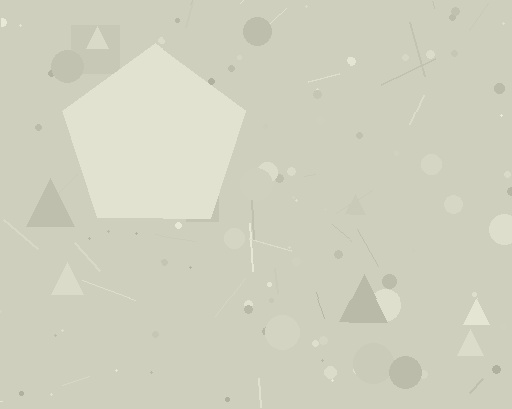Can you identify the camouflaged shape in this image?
The camouflaged shape is a pentagon.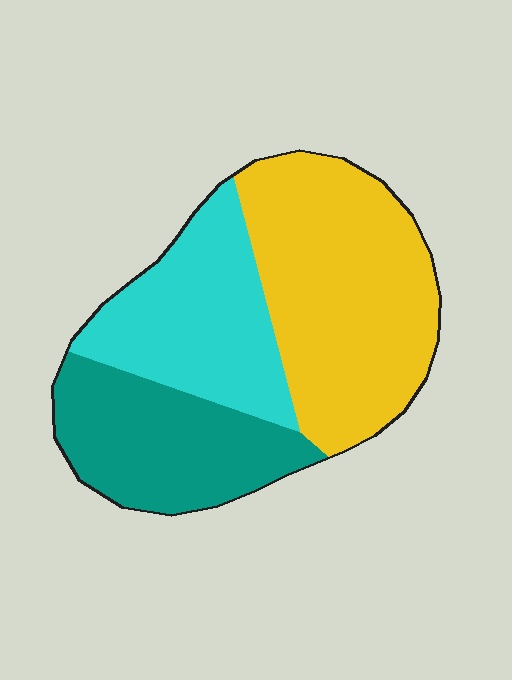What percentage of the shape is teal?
Teal covers roughly 25% of the shape.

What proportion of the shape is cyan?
Cyan covers 29% of the shape.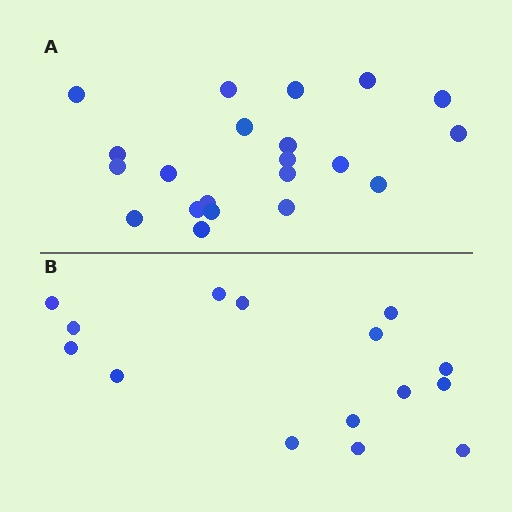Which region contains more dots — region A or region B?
Region A (the top region) has more dots.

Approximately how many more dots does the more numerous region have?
Region A has about 6 more dots than region B.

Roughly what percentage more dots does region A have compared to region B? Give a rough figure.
About 40% more.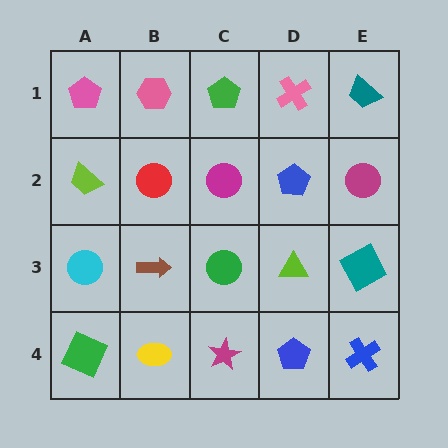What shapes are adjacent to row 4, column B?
A brown arrow (row 3, column B), a green square (row 4, column A), a magenta star (row 4, column C).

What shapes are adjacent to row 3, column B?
A red circle (row 2, column B), a yellow ellipse (row 4, column B), a cyan circle (row 3, column A), a green circle (row 3, column C).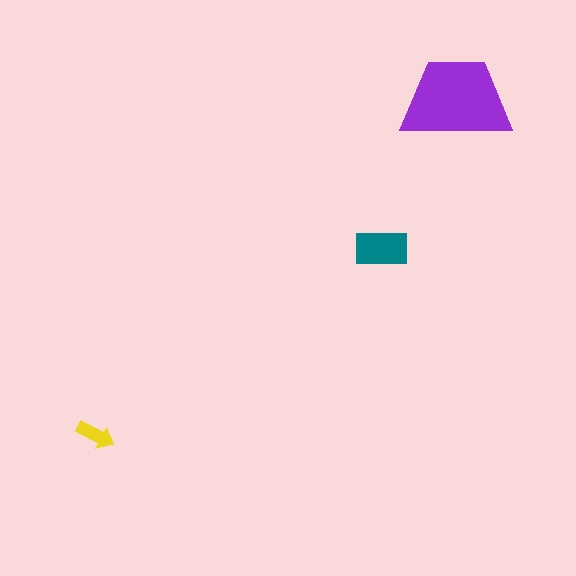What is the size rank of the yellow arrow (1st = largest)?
3rd.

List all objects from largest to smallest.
The purple trapezoid, the teal rectangle, the yellow arrow.